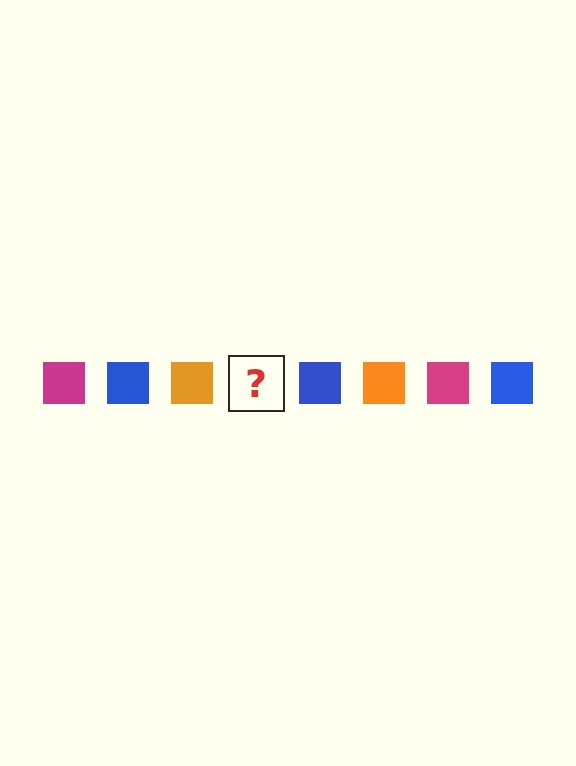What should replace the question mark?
The question mark should be replaced with a magenta square.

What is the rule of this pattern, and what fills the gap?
The rule is that the pattern cycles through magenta, blue, orange squares. The gap should be filled with a magenta square.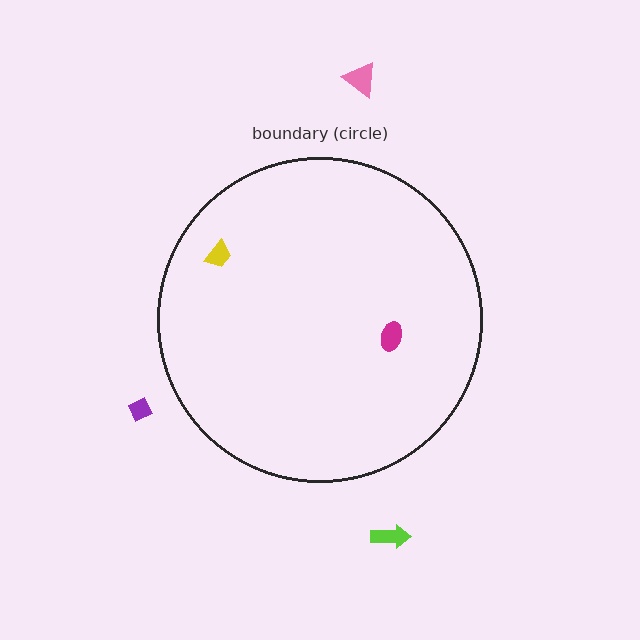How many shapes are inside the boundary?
2 inside, 3 outside.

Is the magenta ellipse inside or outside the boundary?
Inside.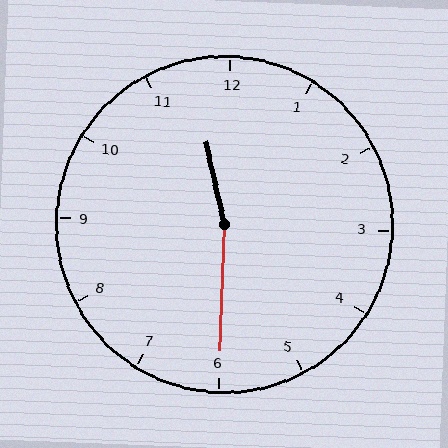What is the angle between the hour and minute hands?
Approximately 165 degrees.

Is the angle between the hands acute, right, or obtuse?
It is obtuse.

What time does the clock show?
11:30.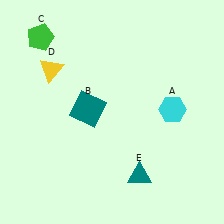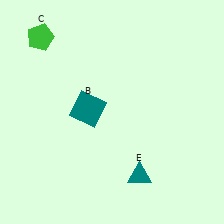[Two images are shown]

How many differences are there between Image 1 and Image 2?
There are 2 differences between the two images.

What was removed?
The cyan hexagon (A), the yellow triangle (D) were removed in Image 2.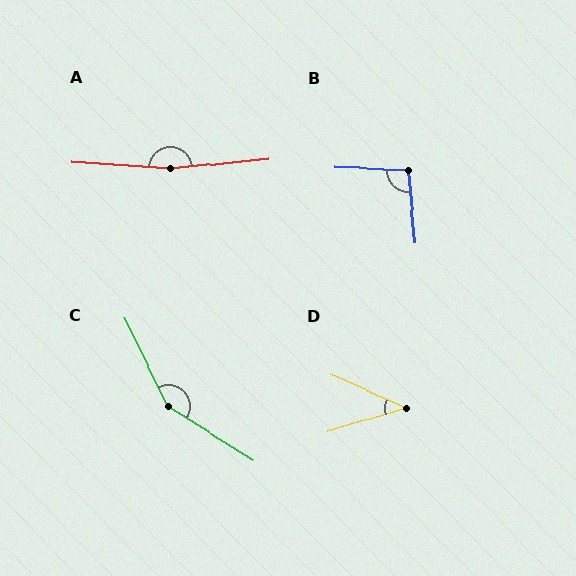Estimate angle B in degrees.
Approximately 98 degrees.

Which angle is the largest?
A, at approximately 170 degrees.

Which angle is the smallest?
D, at approximately 40 degrees.